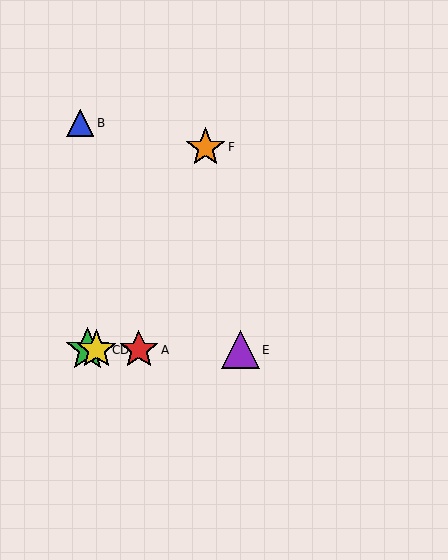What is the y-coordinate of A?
Object A is at y≈350.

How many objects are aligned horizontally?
4 objects (A, C, D, E) are aligned horizontally.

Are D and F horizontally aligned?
No, D is at y≈350 and F is at y≈147.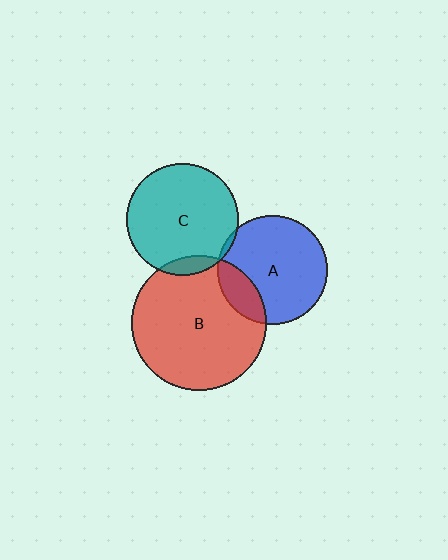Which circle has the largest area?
Circle B (red).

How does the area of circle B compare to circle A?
Approximately 1.5 times.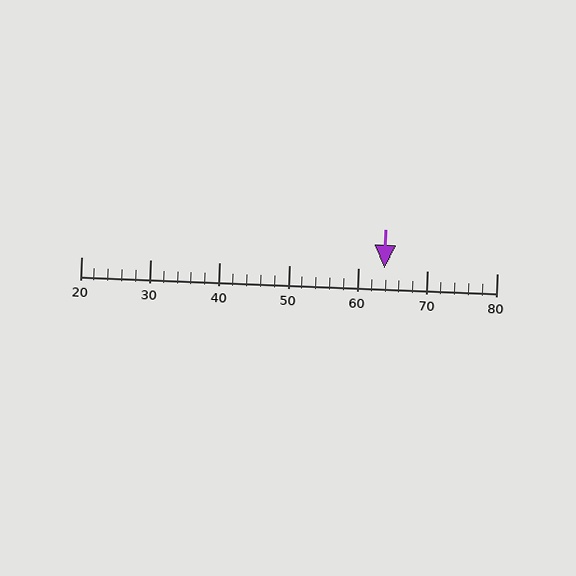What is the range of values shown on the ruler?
The ruler shows values from 20 to 80.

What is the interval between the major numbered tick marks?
The major tick marks are spaced 10 units apart.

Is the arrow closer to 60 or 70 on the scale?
The arrow is closer to 60.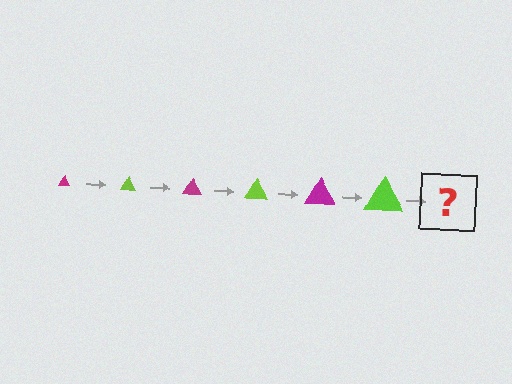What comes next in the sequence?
The next element should be a magenta triangle, larger than the previous one.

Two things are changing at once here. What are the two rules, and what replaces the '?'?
The two rules are that the triangle grows larger each step and the color cycles through magenta and lime. The '?' should be a magenta triangle, larger than the previous one.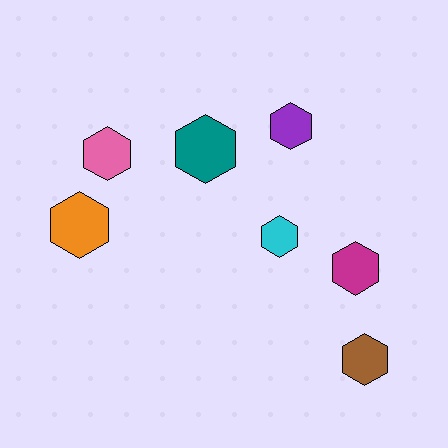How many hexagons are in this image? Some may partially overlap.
There are 7 hexagons.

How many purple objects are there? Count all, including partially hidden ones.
There is 1 purple object.